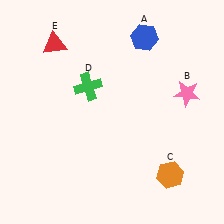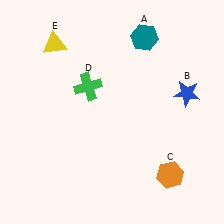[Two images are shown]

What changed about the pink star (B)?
In Image 1, B is pink. In Image 2, it changed to blue.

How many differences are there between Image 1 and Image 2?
There are 3 differences between the two images.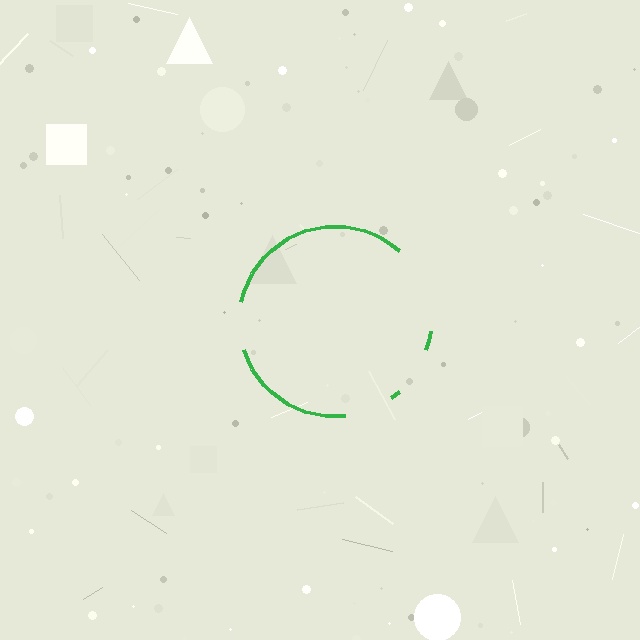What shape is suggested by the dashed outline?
The dashed outline suggests a circle.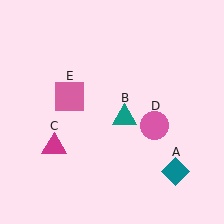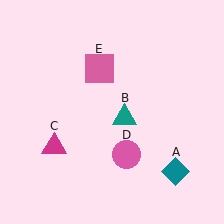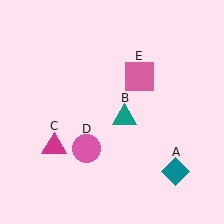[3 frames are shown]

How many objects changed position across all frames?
2 objects changed position: pink circle (object D), pink square (object E).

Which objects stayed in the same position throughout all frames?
Teal diamond (object A) and teal triangle (object B) and magenta triangle (object C) remained stationary.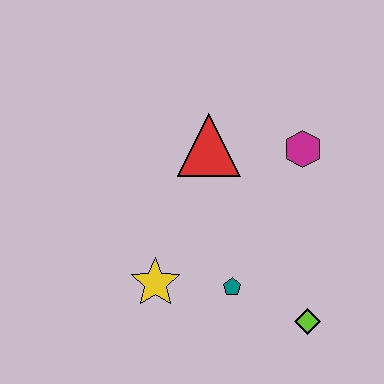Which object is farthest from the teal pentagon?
The magenta hexagon is farthest from the teal pentagon.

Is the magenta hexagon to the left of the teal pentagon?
No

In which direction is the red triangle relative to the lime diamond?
The red triangle is above the lime diamond.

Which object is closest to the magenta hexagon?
The red triangle is closest to the magenta hexagon.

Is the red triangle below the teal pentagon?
No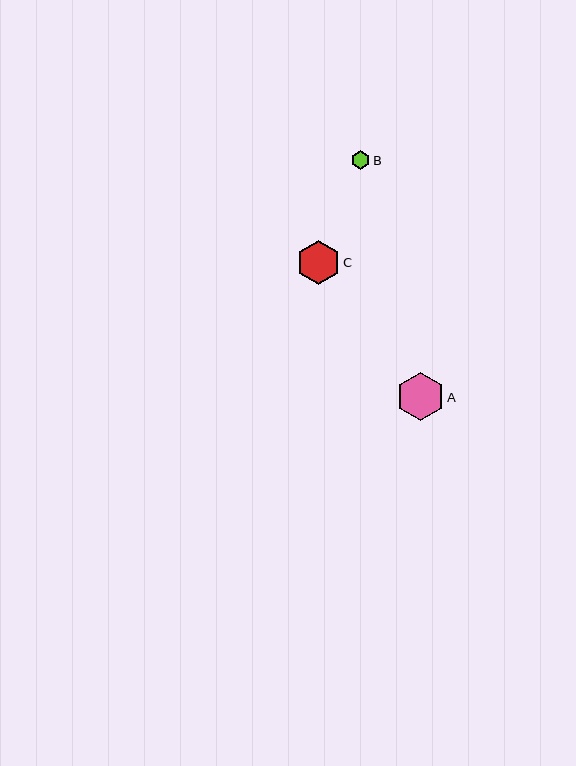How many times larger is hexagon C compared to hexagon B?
Hexagon C is approximately 2.3 times the size of hexagon B.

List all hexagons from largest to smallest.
From largest to smallest: A, C, B.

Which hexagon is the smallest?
Hexagon B is the smallest with a size of approximately 19 pixels.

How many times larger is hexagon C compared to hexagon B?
Hexagon C is approximately 2.3 times the size of hexagon B.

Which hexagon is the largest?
Hexagon A is the largest with a size of approximately 48 pixels.